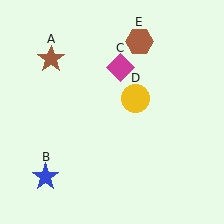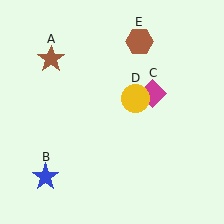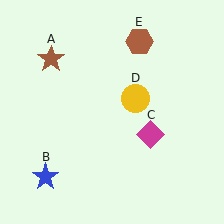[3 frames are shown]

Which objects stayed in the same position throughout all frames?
Brown star (object A) and blue star (object B) and yellow circle (object D) and brown hexagon (object E) remained stationary.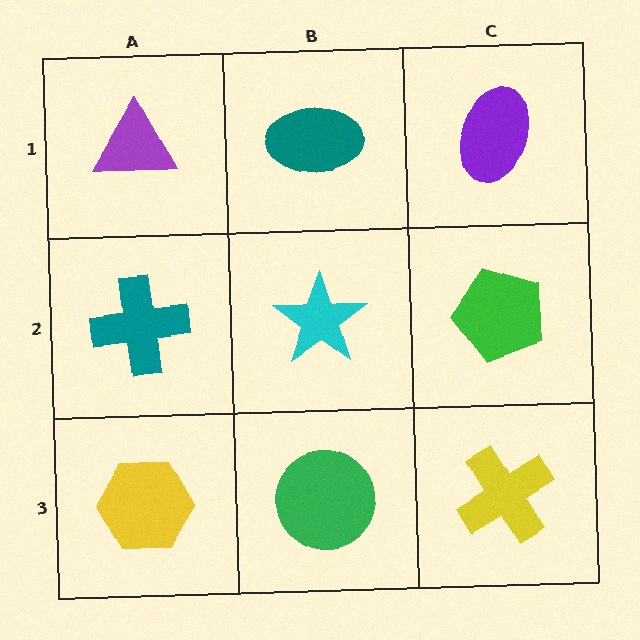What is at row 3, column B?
A green circle.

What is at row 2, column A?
A teal cross.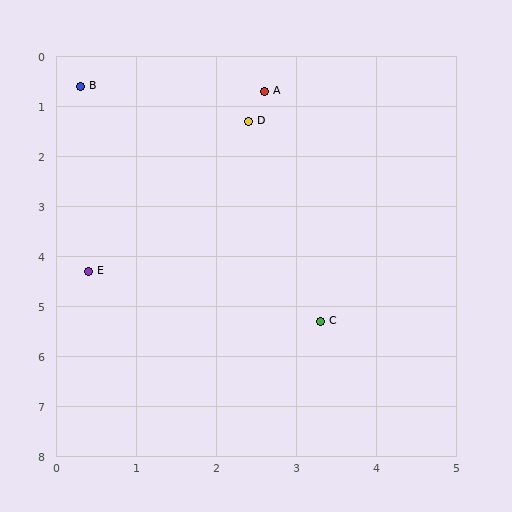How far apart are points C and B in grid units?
Points C and B are about 5.6 grid units apart.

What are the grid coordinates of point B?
Point B is at approximately (0.3, 0.6).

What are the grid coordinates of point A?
Point A is at approximately (2.6, 0.7).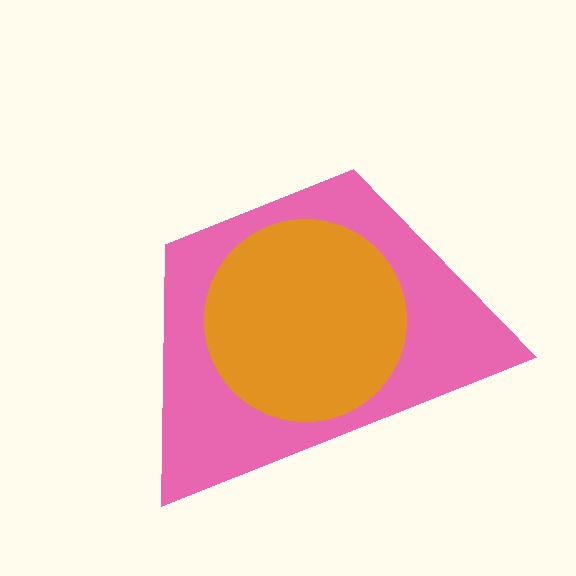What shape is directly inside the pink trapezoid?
The orange circle.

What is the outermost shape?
The pink trapezoid.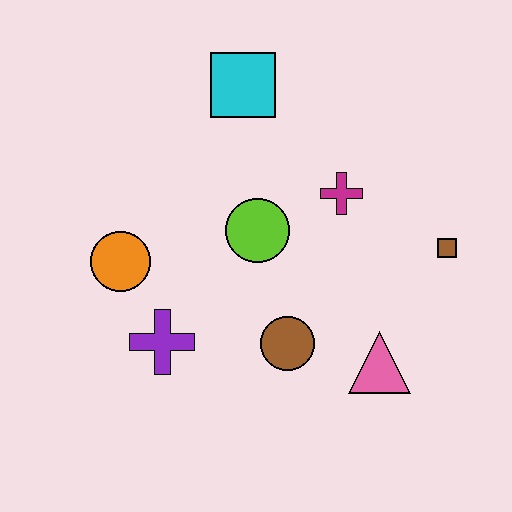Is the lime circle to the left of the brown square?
Yes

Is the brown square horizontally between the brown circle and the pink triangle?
No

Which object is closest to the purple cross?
The orange circle is closest to the purple cross.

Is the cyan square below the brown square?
No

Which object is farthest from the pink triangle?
The cyan square is farthest from the pink triangle.